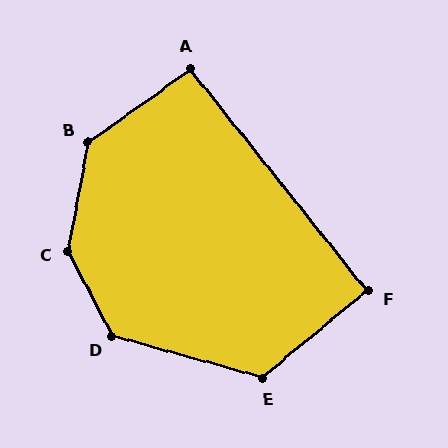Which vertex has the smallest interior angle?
F, at approximately 91 degrees.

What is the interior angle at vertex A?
Approximately 93 degrees (approximately right).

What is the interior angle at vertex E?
Approximately 125 degrees (obtuse).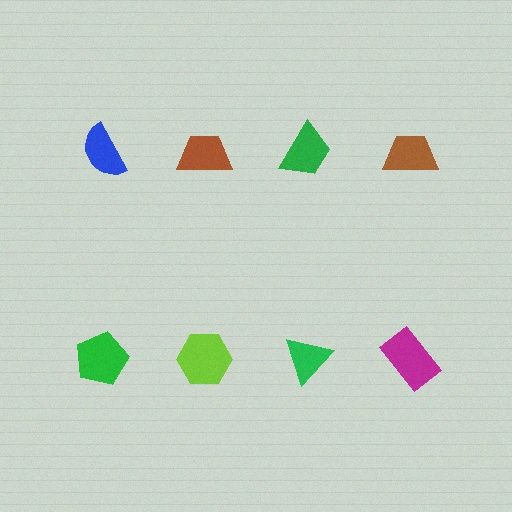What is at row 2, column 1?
A green pentagon.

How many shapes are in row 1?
4 shapes.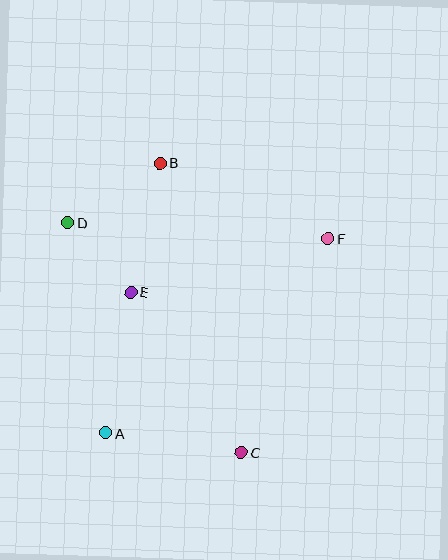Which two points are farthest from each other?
Points B and C are farthest from each other.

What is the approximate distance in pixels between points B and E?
The distance between B and E is approximately 132 pixels.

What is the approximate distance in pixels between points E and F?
The distance between E and F is approximately 205 pixels.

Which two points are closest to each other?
Points D and E are closest to each other.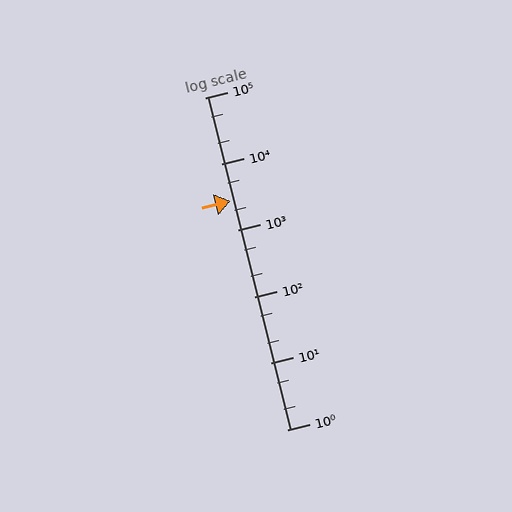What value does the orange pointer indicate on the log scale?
The pointer indicates approximately 2800.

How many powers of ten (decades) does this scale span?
The scale spans 5 decades, from 1 to 100000.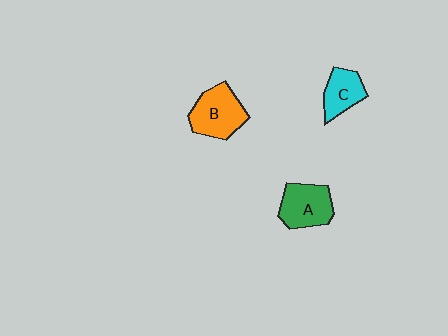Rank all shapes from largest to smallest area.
From largest to smallest: B (orange), A (green), C (cyan).